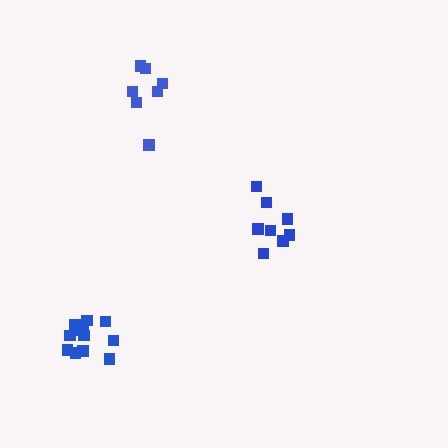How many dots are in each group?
Group 1: 13 dots, Group 2: 8 dots, Group 3: 7 dots (28 total).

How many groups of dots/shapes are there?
There are 3 groups.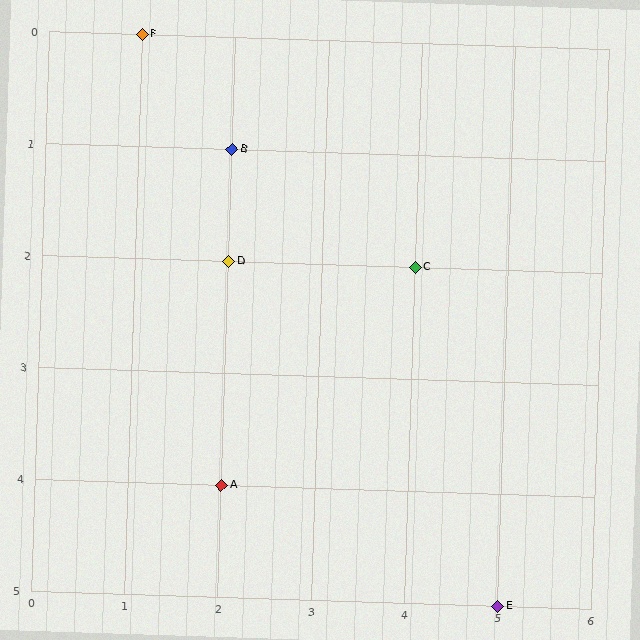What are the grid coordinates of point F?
Point F is at grid coordinates (1, 0).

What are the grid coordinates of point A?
Point A is at grid coordinates (2, 4).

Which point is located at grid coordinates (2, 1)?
Point B is at (2, 1).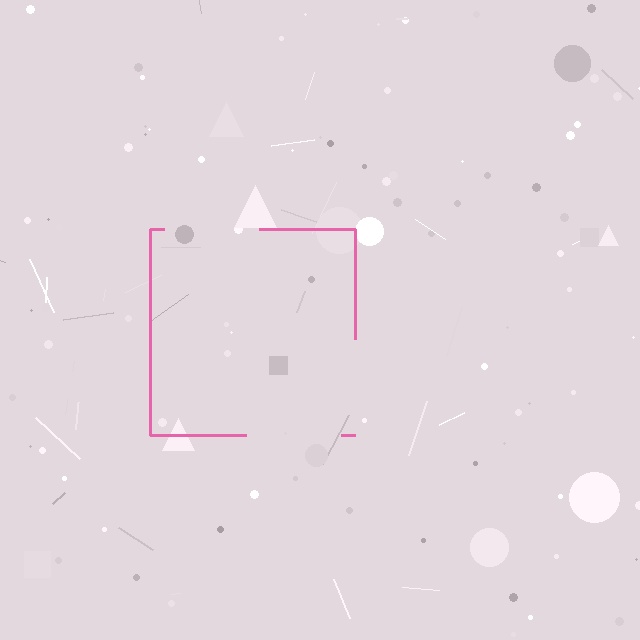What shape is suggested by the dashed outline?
The dashed outline suggests a square.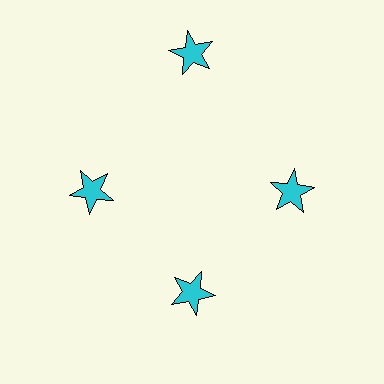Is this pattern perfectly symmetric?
No. The 4 cyan stars are arranged in a ring, but one element near the 12 o'clock position is pushed outward from the center, breaking the 4-fold rotational symmetry.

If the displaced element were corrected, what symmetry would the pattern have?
It would have 4-fold rotational symmetry — the pattern would map onto itself every 90 degrees.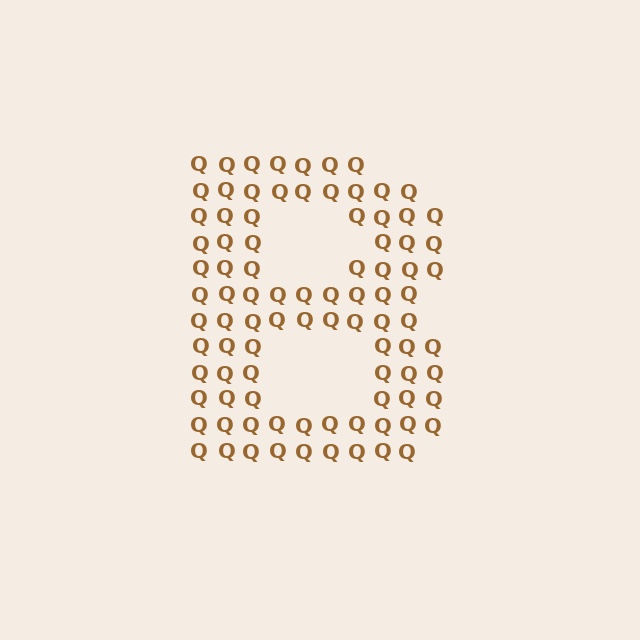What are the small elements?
The small elements are letter Q's.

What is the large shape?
The large shape is the letter B.